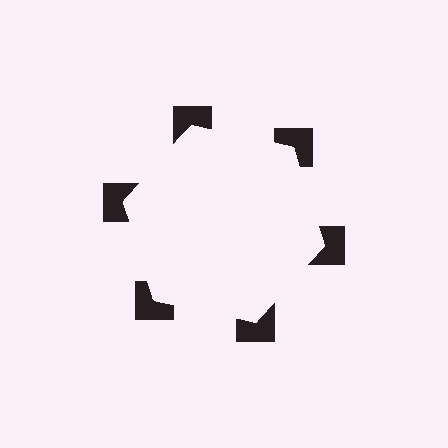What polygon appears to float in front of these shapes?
An illusory hexagon — its edges are inferred from the aligned wedge cuts in the notched squares, not physically drawn.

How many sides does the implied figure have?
6 sides.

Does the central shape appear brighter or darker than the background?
It typically appears slightly brighter than the background, even though no actual brightness change is drawn.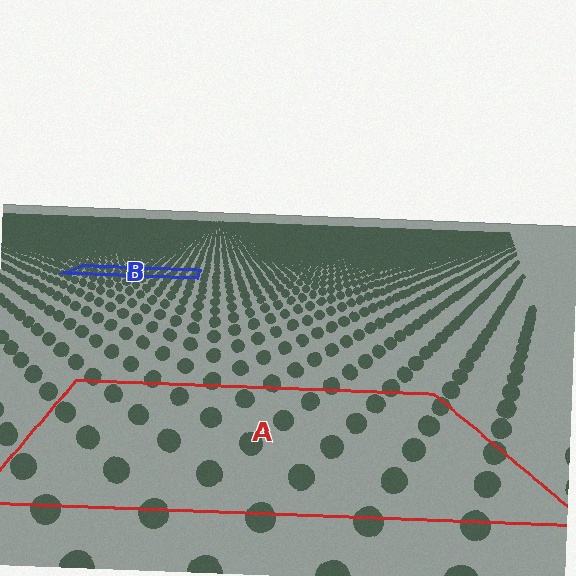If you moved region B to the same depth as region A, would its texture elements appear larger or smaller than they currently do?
They would appear larger. At a closer depth, the same texture elements are projected at a bigger on-screen size.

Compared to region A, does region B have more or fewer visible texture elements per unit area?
Region B has more texture elements per unit area — they are packed more densely because it is farther away.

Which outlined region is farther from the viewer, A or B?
Region B is farther from the viewer — the texture elements inside it appear smaller and more densely packed.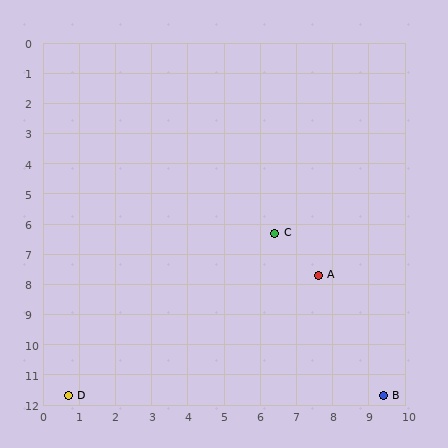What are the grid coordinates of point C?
Point C is at approximately (6.4, 6.3).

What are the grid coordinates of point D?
Point D is at approximately (0.7, 11.7).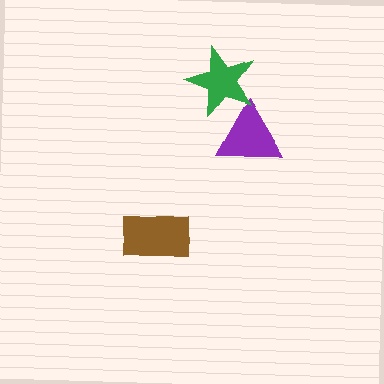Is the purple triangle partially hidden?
Yes, it is partially covered by another shape.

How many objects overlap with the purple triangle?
1 object overlaps with the purple triangle.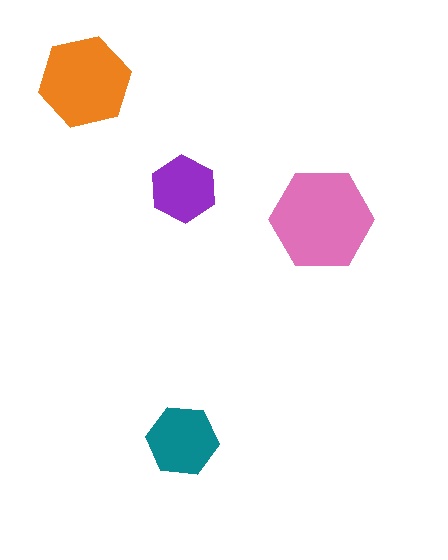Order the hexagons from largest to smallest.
the pink one, the orange one, the teal one, the purple one.